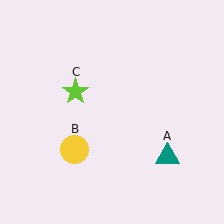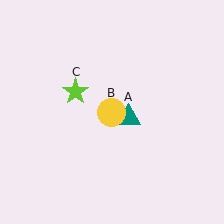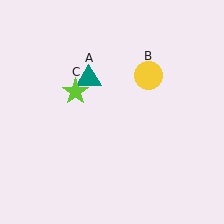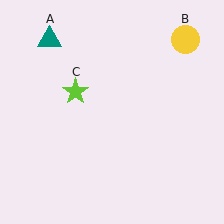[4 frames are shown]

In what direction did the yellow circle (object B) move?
The yellow circle (object B) moved up and to the right.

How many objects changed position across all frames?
2 objects changed position: teal triangle (object A), yellow circle (object B).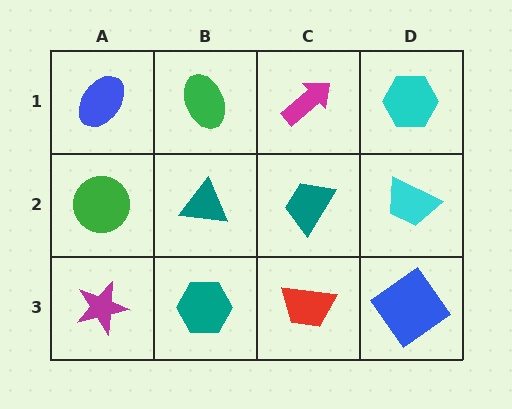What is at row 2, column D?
A cyan trapezoid.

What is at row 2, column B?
A teal triangle.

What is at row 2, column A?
A green circle.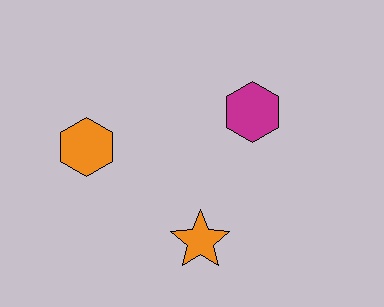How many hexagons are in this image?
There are 2 hexagons.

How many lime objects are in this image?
There are no lime objects.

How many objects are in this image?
There are 3 objects.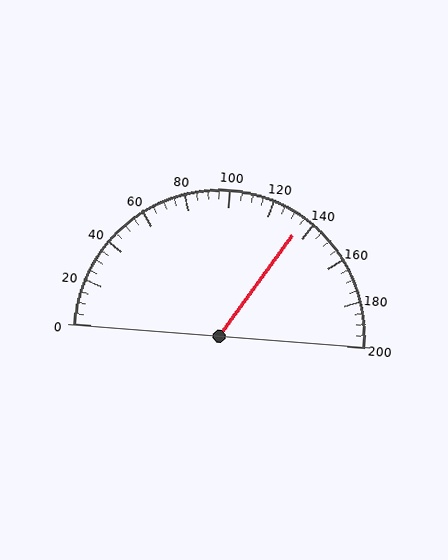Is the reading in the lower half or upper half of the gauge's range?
The reading is in the upper half of the range (0 to 200).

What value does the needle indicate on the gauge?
The needle indicates approximately 135.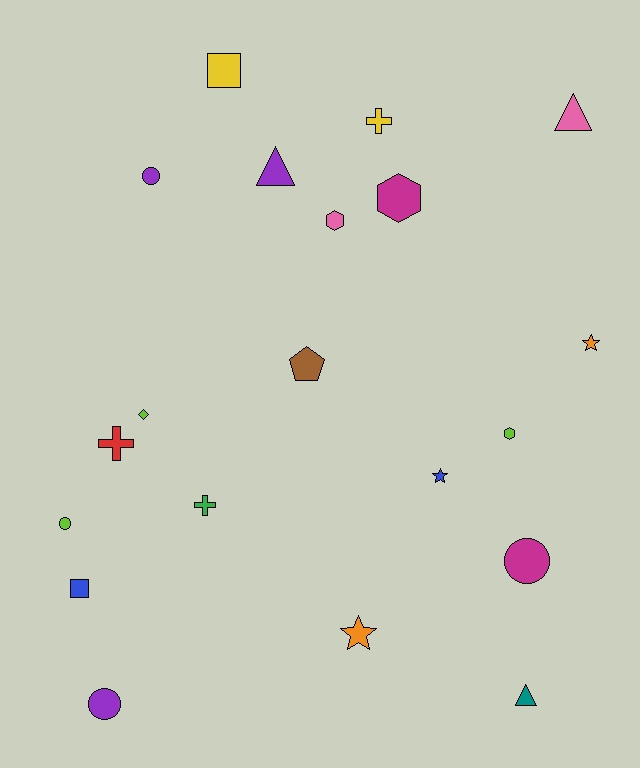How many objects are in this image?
There are 20 objects.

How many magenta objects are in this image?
There are 2 magenta objects.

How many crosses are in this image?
There are 3 crosses.